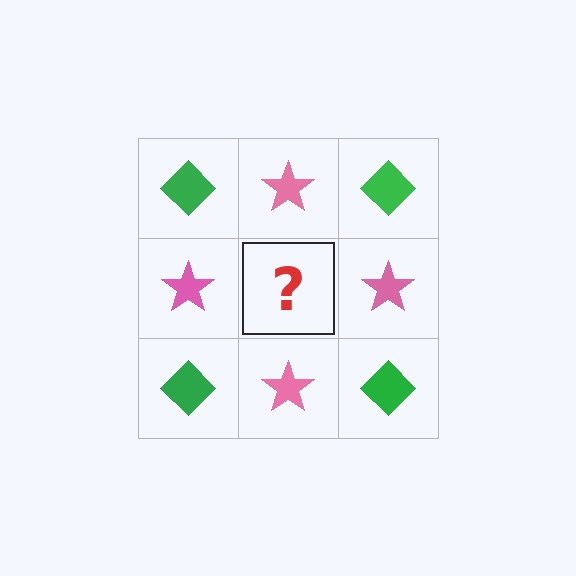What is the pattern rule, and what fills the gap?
The rule is that it alternates green diamond and pink star in a checkerboard pattern. The gap should be filled with a green diamond.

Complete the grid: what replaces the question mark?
The question mark should be replaced with a green diamond.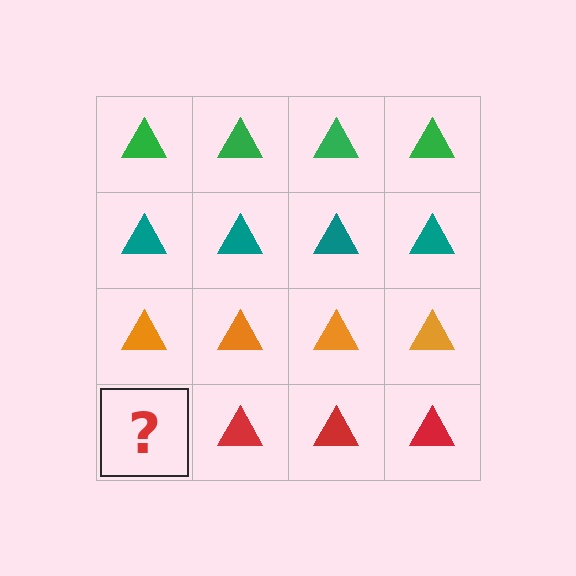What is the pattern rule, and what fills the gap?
The rule is that each row has a consistent color. The gap should be filled with a red triangle.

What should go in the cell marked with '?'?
The missing cell should contain a red triangle.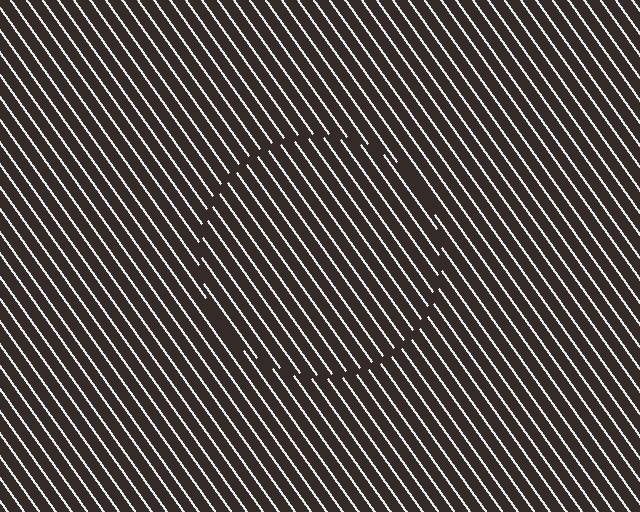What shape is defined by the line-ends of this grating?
An illusory circle. The interior of the shape contains the same grating, shifted by half a period — the contour is defined by the phase discontinuity where line-ends from the inner and outer gratings abut.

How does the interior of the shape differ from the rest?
The interior of the shape contains the same grating, shifted by half a period — the contour is defined by the phase discontinuity where line-ends from the inner and outer gratings abut.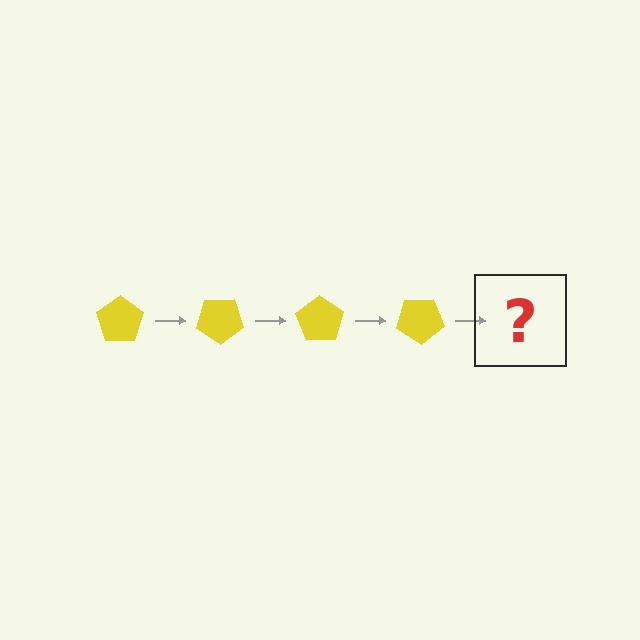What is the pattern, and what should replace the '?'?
The pattern is that the pentagon rotates 35 degrees each step. The '?' should be a yellow pentagon rotated 140 degrees.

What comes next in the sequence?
The next element should be a yellow pentagon rotated 140 degrees.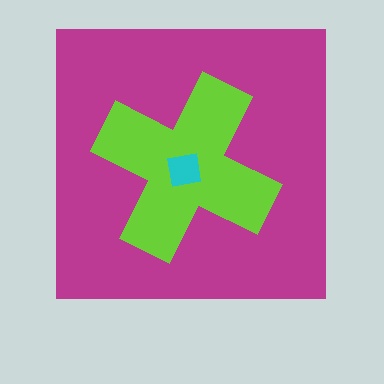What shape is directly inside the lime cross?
The cyan square.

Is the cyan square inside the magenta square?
Yes.